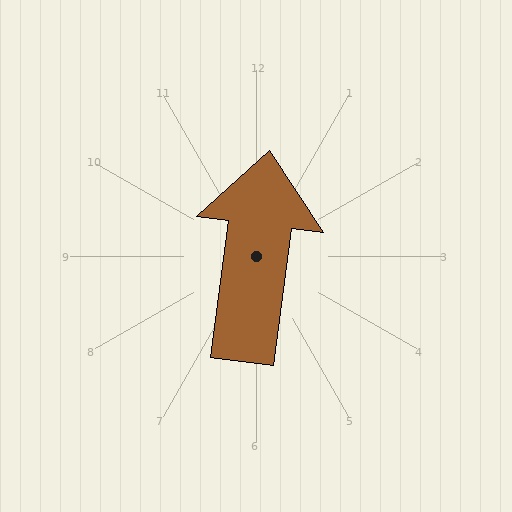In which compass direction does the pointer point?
North.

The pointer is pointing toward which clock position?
Roughly 12 o'clock.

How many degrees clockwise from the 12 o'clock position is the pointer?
Approximately 7 degrees.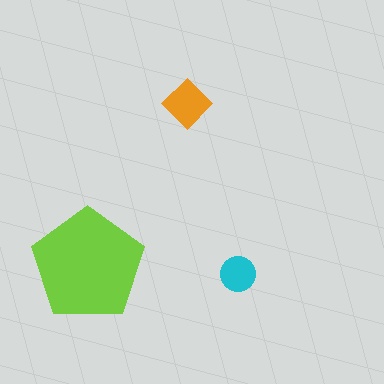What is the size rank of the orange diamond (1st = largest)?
2nd.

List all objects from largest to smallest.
The lime pentagon, the orange diamond, the cyan circle.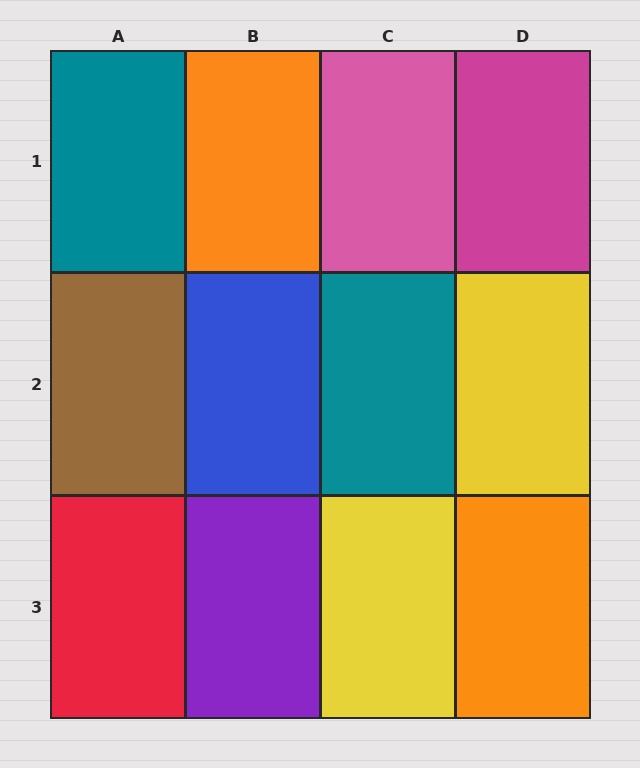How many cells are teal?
2 cells are teal.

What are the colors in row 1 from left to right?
Teal, orange, pink, magenta.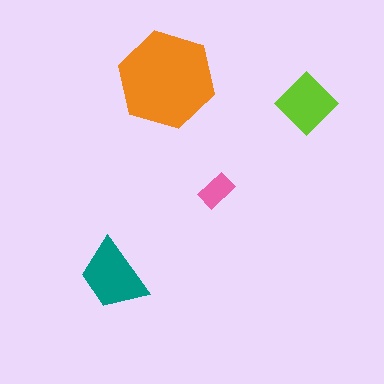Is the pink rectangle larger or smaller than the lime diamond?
Smaller.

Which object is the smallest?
The pink rectangle.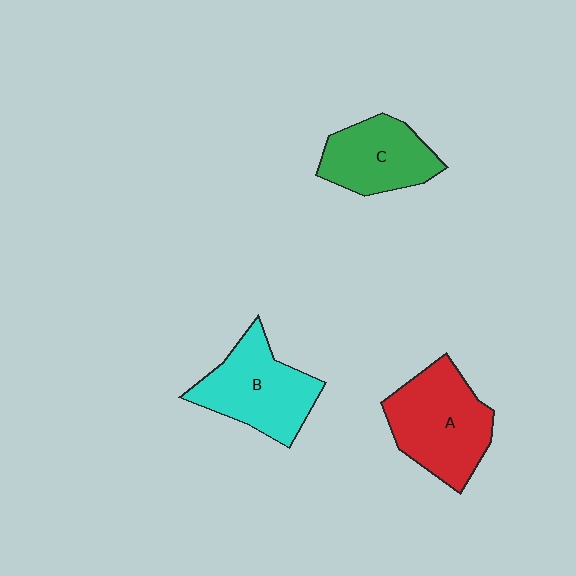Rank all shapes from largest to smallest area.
From largest to smallest: A (red), B (cyan), C (green).